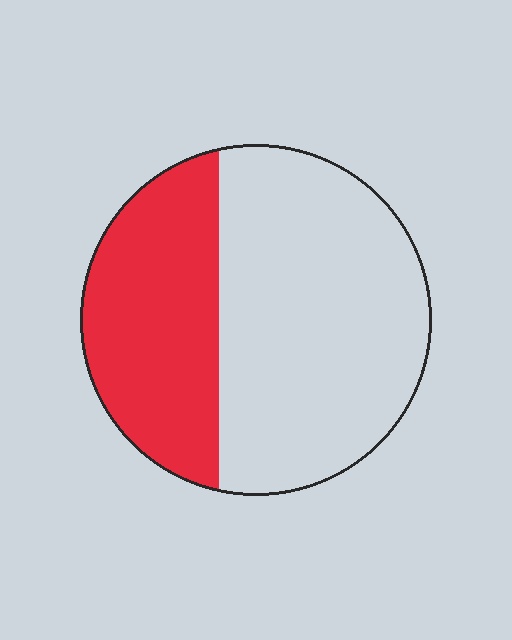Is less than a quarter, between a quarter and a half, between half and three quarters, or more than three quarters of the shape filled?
Between a quarter and a half.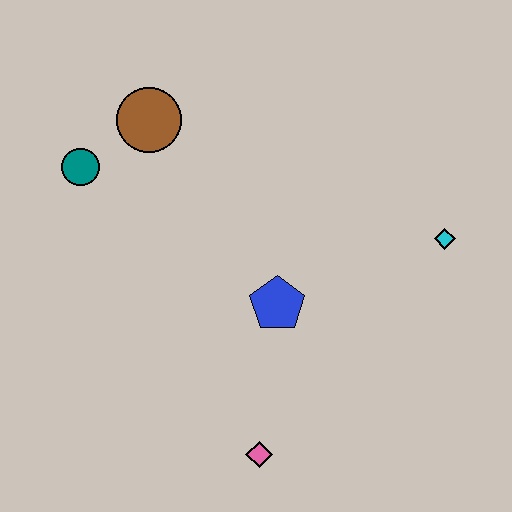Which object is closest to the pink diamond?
The blue pentagon is closest to the pink diamond.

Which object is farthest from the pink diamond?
The brown circle is farthest from the pink diamond.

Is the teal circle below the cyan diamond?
No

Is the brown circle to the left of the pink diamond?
Yes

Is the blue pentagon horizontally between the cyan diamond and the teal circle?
Yes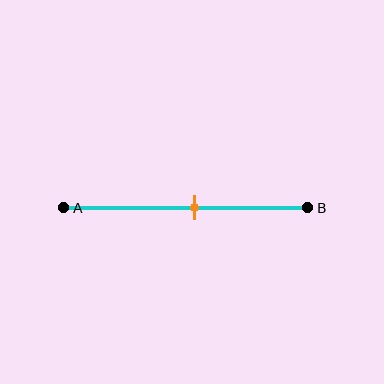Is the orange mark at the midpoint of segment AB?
No, the mark is at about 55% from A, not at the 50% midpoint.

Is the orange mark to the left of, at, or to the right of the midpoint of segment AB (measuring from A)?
The orange mark is to the right of the midpoint of segment AB.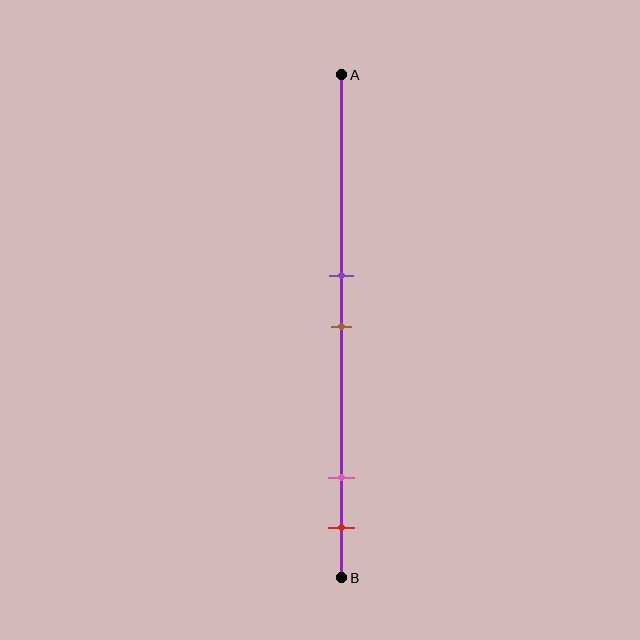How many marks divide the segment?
There are 4 marks dividing the segment.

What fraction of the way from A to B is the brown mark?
The brown mark is approximately 50% (0.5) of the way from A to B.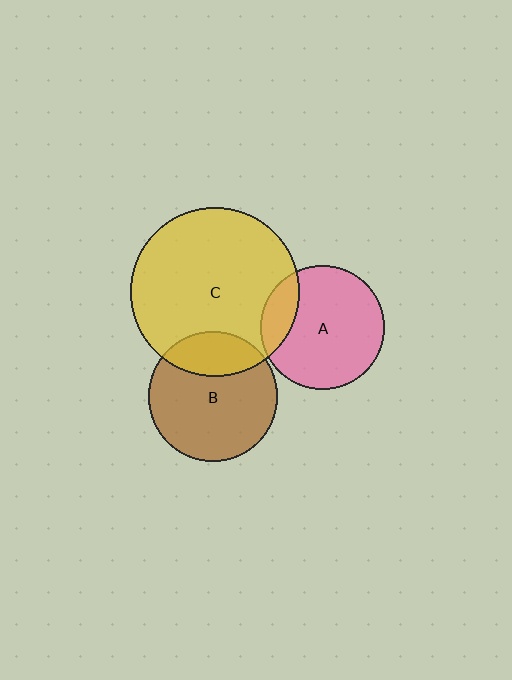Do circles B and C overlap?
Yes.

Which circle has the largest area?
Circle C (yellow).